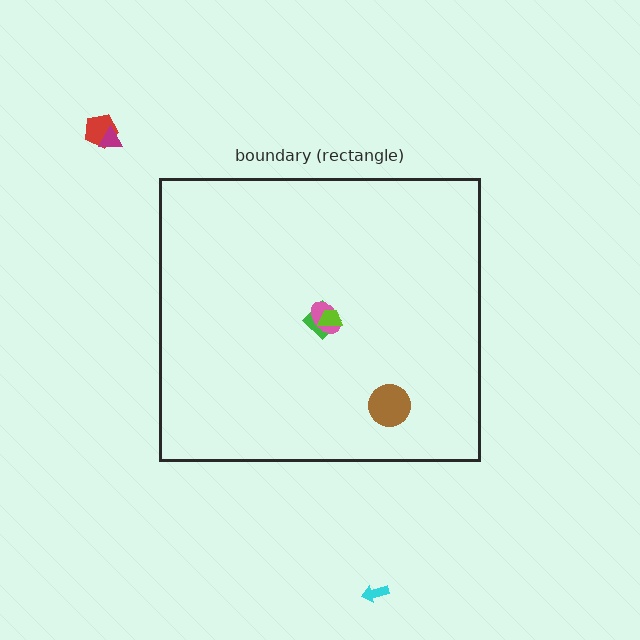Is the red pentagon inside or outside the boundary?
Outside.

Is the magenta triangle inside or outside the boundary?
Outside.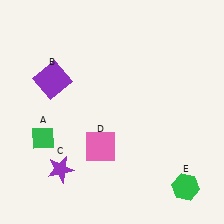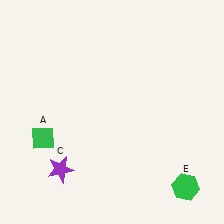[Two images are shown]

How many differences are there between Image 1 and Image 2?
There are 2 differences between the two images.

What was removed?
The pink square (D), the purple square (B) were removed in Image 2.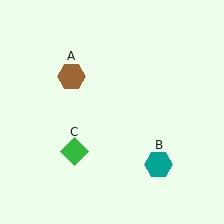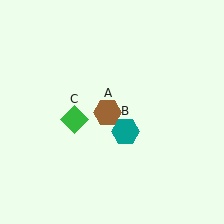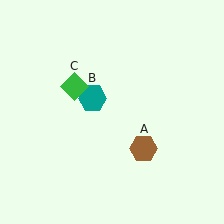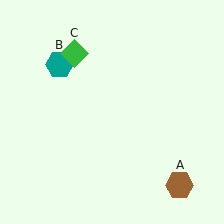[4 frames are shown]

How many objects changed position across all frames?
3 objects changed position: brown hexagon (object A), teal hexagon (object B), green diamond (object C).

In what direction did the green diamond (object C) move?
The green diamond (object C) moved up.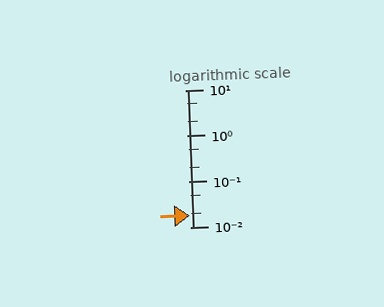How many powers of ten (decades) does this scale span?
The scale spans 3 decades, from 0.01 to 10.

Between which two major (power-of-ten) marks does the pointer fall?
The pointer is between 0.01 and 0.1.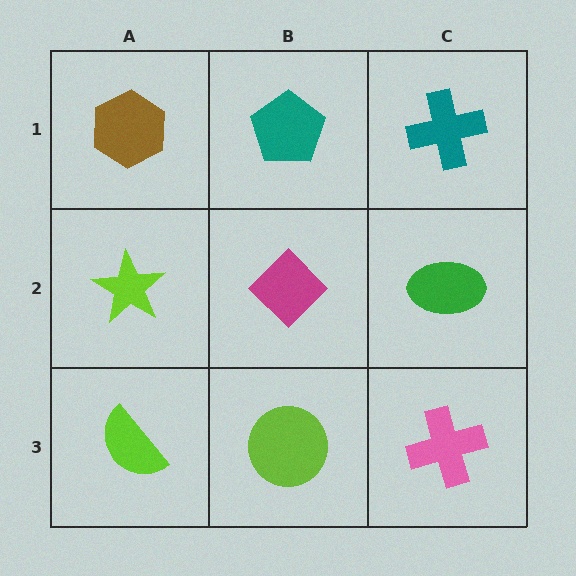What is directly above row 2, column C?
A teal cross.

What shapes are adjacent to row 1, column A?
A lime star (row 2, column A), a teal pentagon (row 1, column B).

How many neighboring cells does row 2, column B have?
4.